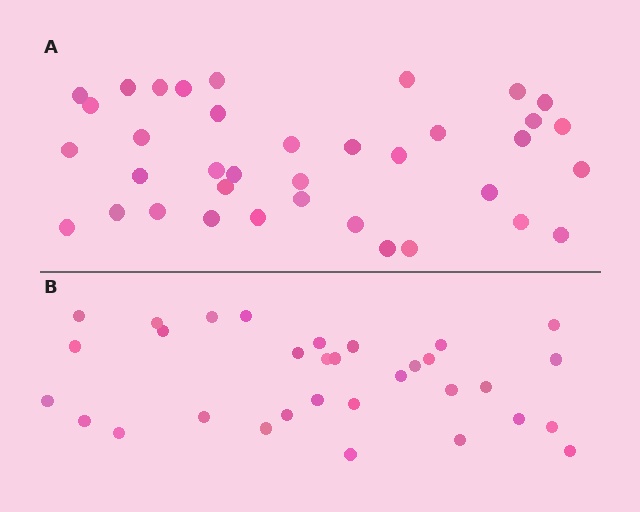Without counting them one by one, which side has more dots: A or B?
Region A (the top region) has more dots.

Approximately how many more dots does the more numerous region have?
Region A has about 5 more dots than region B.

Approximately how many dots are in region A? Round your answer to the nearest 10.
About 40 dots. (The exact count is 37, which rounds to 40.)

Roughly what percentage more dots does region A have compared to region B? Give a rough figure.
About 15% more.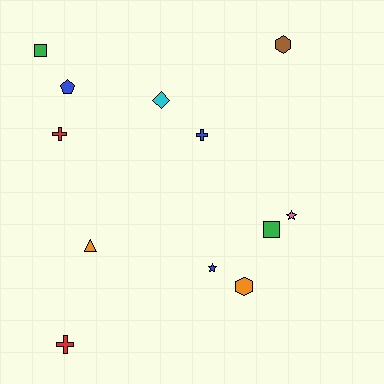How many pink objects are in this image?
There is 1 pink object.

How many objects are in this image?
There are 12 objects.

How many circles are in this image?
There are no circles.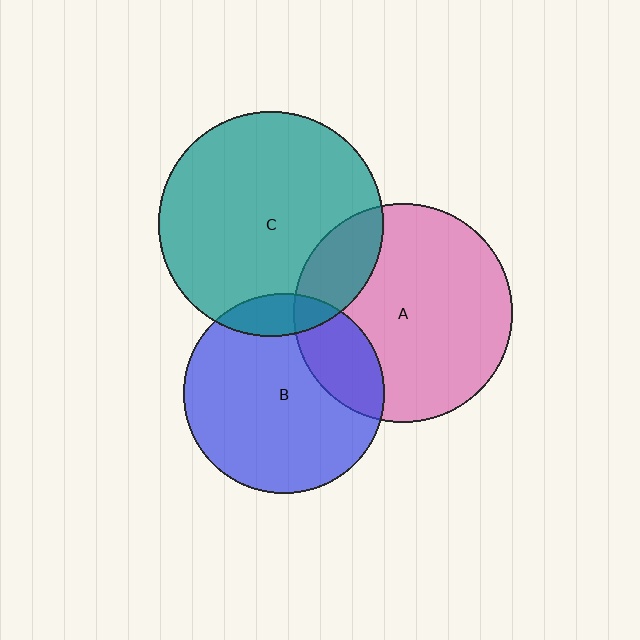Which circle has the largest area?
Circle C (teal).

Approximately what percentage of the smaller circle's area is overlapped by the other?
Approximately 20%.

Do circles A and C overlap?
Yes.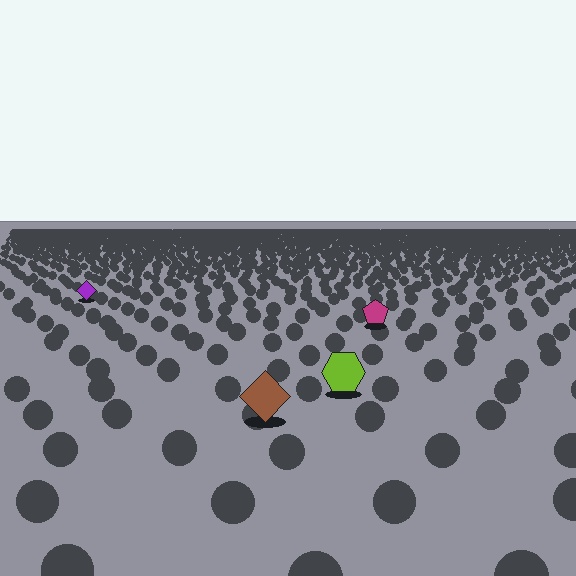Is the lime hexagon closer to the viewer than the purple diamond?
Yes. The lime hexagon is closer — you can tell from the texture gradient: the ground texture is coarser near it.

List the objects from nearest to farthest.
From nearest to farthest: the brown diamond, the lime hexagon, the magenta pentagon, the purple diamond.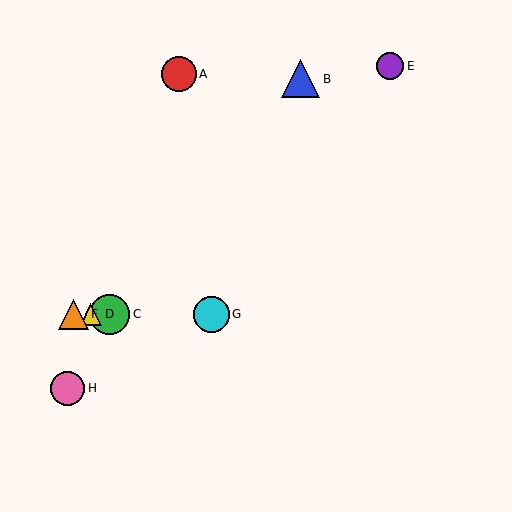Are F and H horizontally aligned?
No, F is at y≈314 and H is at y≈389.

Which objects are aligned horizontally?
Objects C, D, F, G are aligned horizontally.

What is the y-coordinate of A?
Object A is at y≈74.